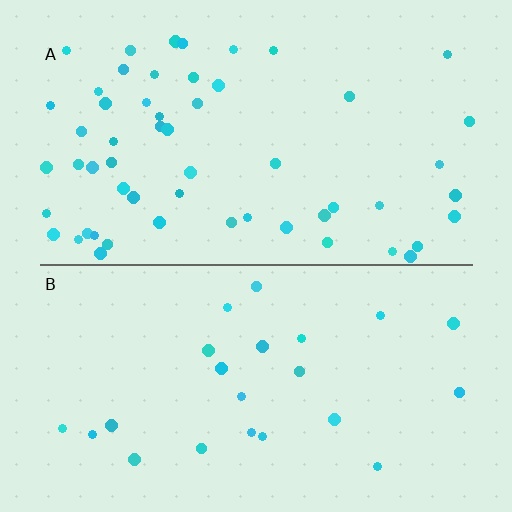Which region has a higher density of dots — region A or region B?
A (the top).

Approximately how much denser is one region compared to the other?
Approximately 2.4× — region A over region B.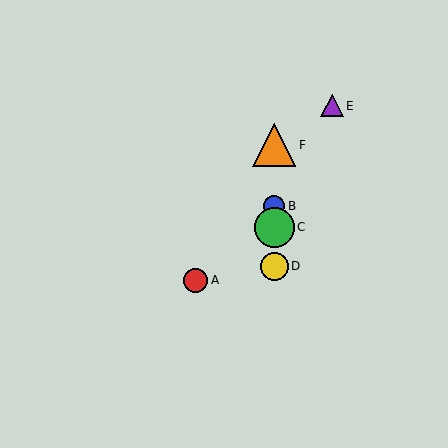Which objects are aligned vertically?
Objects B, C, D, F are aligned vertically.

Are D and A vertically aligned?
No, D is at x≈274 and A is at x≈196.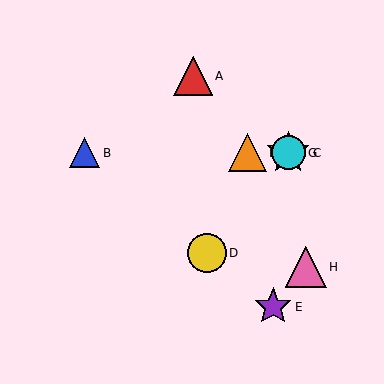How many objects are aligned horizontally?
4 objects (B, C, F, G) are aligned horizontally.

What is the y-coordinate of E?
Object E is at y≈307.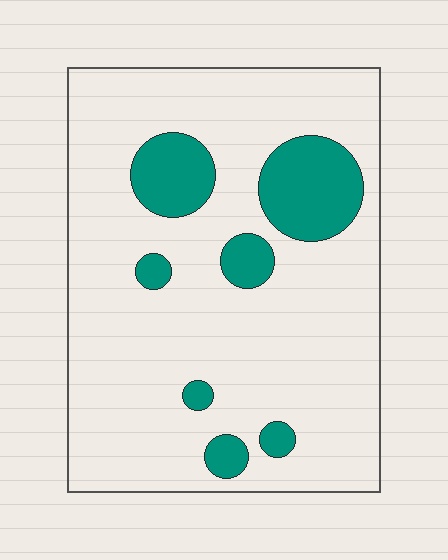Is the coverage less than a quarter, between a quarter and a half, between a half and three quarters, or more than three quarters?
Less than a quarter.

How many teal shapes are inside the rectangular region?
7.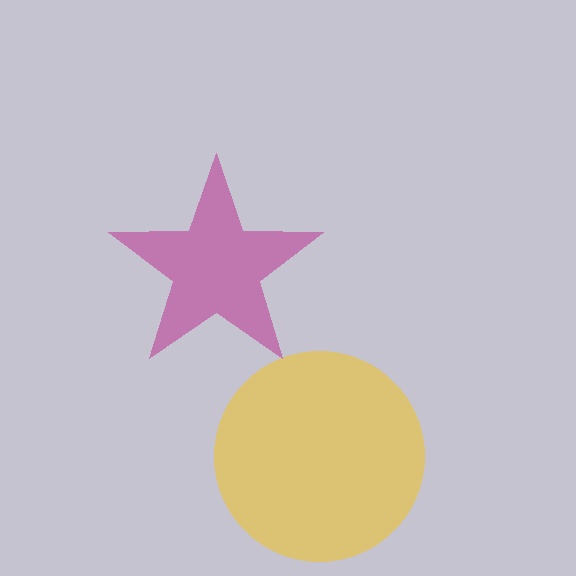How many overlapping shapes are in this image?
There are 2 overlapping shapes in the image.